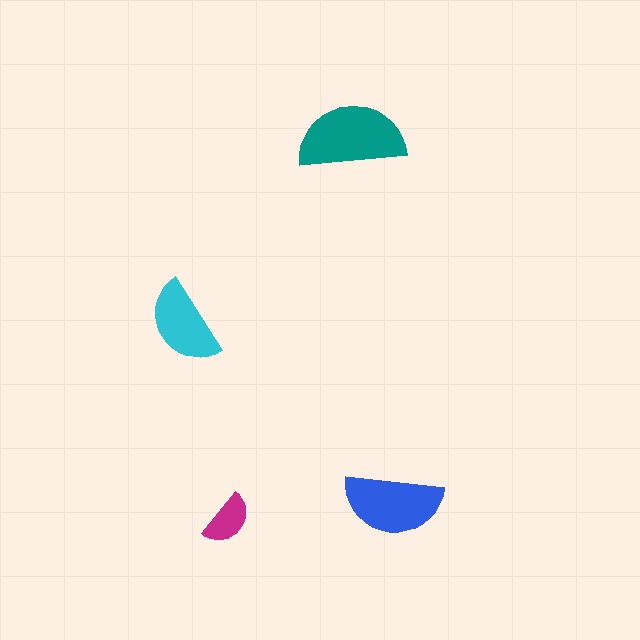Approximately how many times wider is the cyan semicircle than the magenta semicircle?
About 1.5 times wider.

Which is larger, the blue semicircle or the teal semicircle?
The teal one.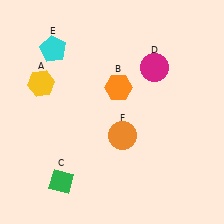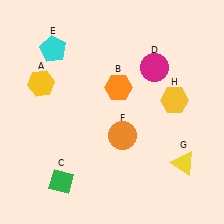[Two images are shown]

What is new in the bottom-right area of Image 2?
A yellow triangle (G) was added in the bottom-right area of Image 2.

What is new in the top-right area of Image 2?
A yellow hexagon (H) was added in the top-right area of Image 2.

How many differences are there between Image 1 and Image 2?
There are 2 differences between the two images.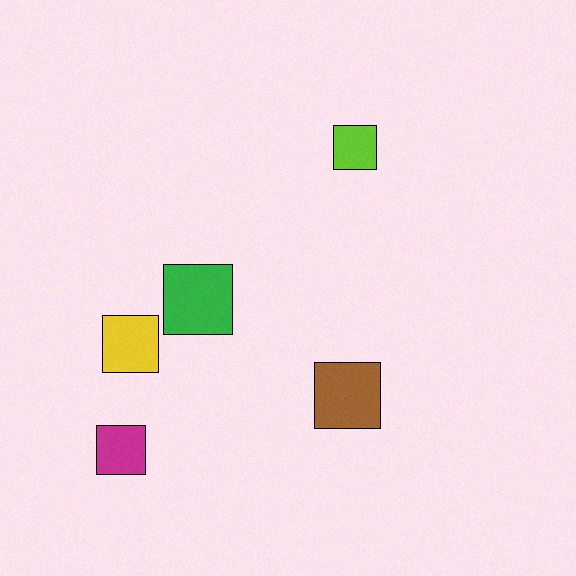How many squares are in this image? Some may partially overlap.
There are 5 squares.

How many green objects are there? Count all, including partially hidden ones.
There is 1 green object.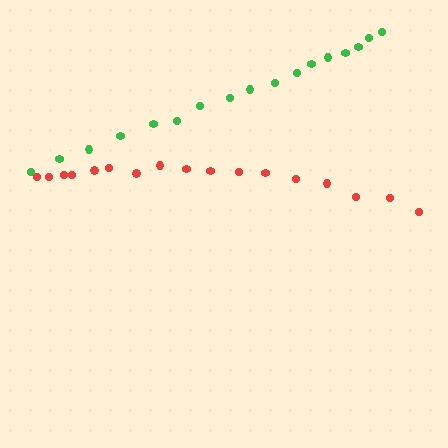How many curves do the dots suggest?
There are 2 distinct paths.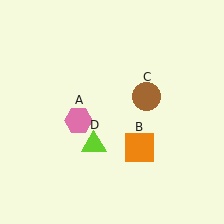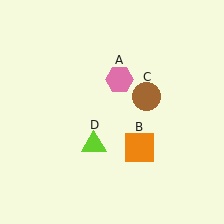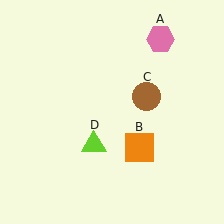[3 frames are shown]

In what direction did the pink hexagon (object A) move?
The pink hexagon (object A) moved up and to the right.